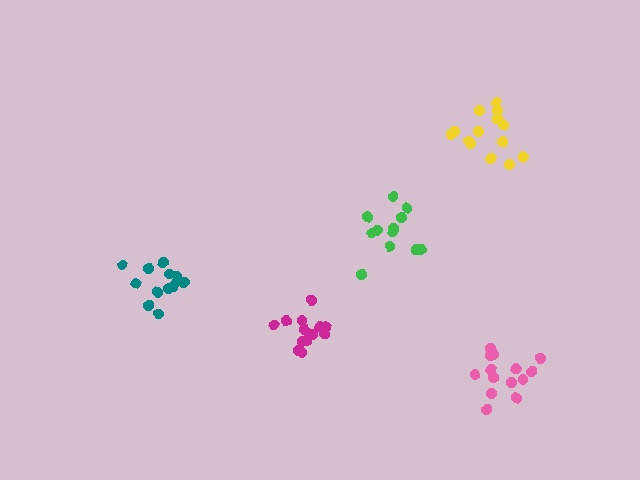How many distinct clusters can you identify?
There are 5 distinct clusters.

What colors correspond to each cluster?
The clusters are colored: green, yellow, teal, magenta, pink.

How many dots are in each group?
Group 1: 12 dots, Group 2: 14 dots, Group 3: 13 dots, Group 4: 13 dots, Group 5: 14 dots (66 total).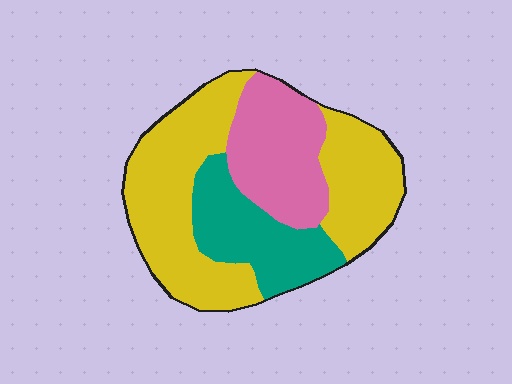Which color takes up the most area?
Yellow, at roughly 55%.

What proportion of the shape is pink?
Pink covers around 25% of the shape.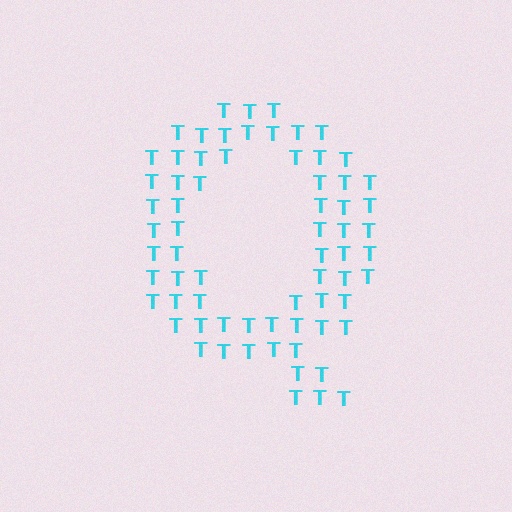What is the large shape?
The large shape is the letter Q.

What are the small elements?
The small elements are letter T's.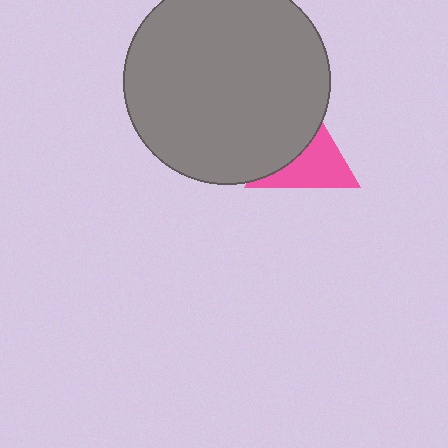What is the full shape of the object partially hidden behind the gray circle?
The partially hidden object is a pink triangle.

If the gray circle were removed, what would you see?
You would see the complete pink triangle.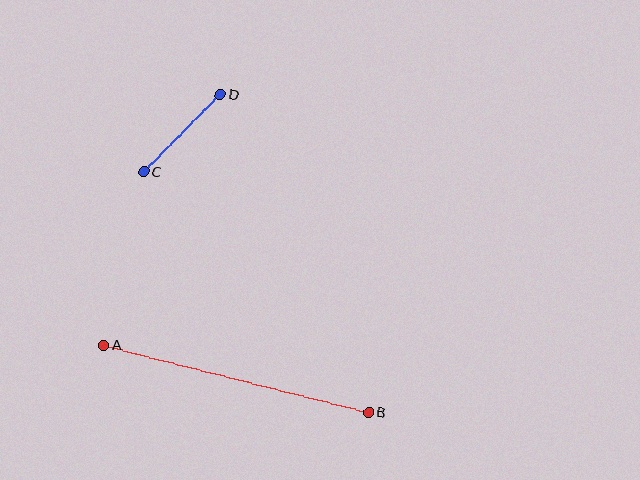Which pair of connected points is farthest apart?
Points A and B are farthest apart.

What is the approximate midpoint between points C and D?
The midpoint is at approximately (182, 133) pixels.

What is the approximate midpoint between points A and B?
The midpoint is at approximately (236, 379) pixels.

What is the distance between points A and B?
The distance is approximately 273 pixels.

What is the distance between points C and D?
The distance is approximately 109 pixels.